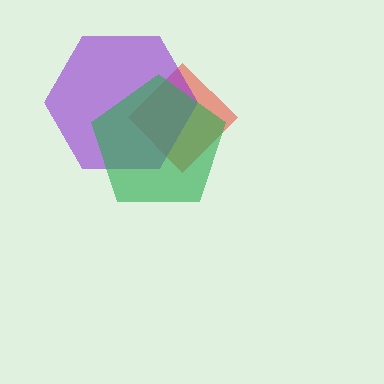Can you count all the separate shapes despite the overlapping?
Yes, there are 3 separate shapes.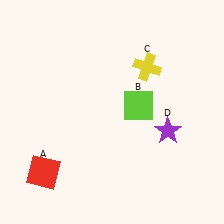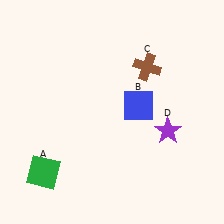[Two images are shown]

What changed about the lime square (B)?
In Image 1, B is lime. In Image 2, it changed to blue.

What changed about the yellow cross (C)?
In Image 1, C is yellow. In Image 2, it changed to brown.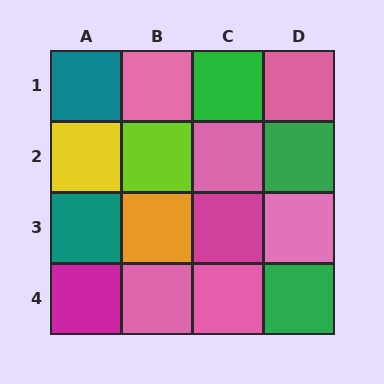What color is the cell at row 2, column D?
Green.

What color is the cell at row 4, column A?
Magenta.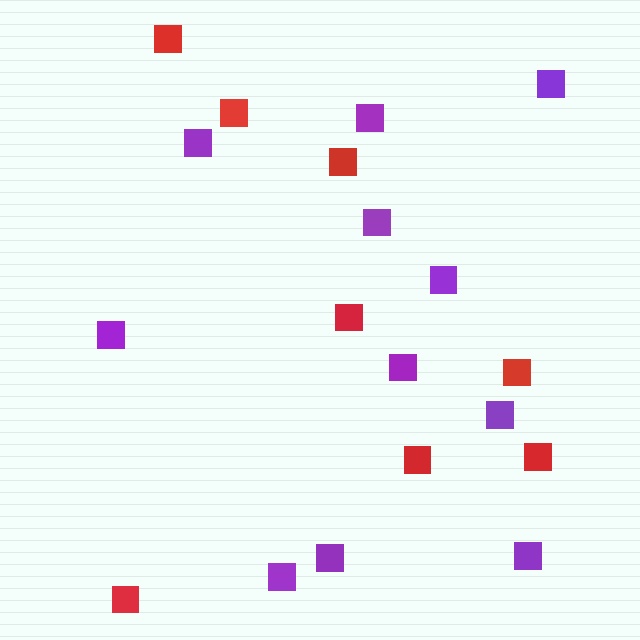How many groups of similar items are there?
There are 2 groups: one group of red squares (8) and one group of purple squares (11).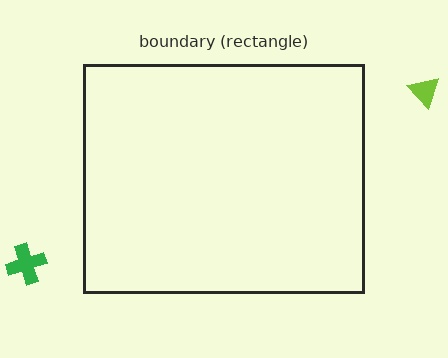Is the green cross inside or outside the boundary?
Outside.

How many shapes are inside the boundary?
0 inside, 2 outside.